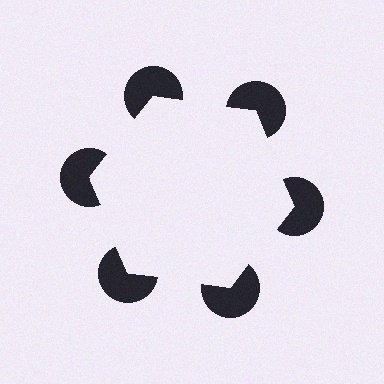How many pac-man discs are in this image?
There are 6 — one at each vertex of the illusory hexagon.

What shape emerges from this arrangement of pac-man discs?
An illusory hexagon — its edges are inferred from the aligned wedge cuts in the pac-man discs, not physically drawn.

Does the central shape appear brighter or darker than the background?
It typically appears slightly brighter than the background, even though no actual brightness change is drawn.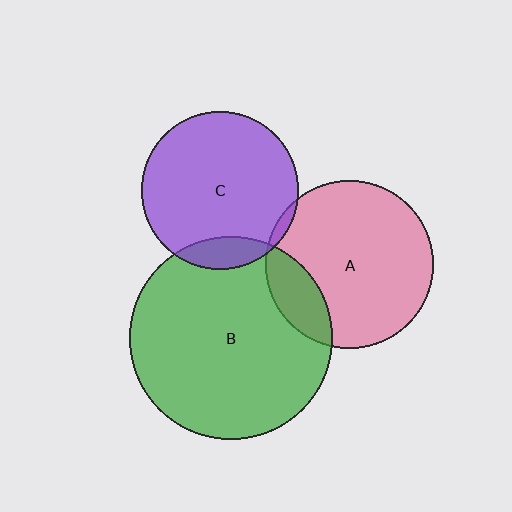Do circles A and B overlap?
Yes.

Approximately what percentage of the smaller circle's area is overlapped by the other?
Approximately 15%.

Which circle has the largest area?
Circle B (green).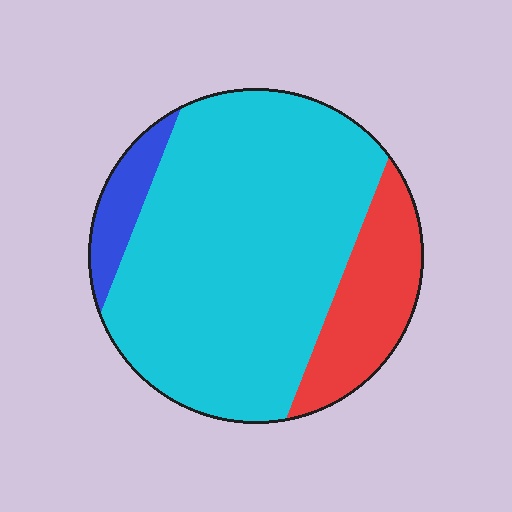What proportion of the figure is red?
Red takes up about one fifth (1/5) of the figure.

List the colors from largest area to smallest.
From largest to smallest: cyan, red, blue.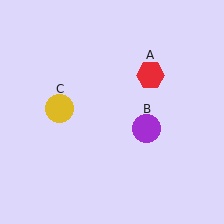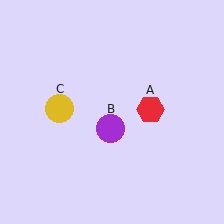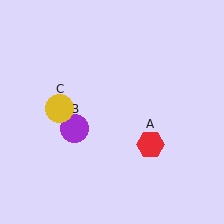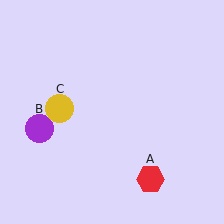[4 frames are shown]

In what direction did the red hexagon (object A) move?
The red hexagon (object A) moved down.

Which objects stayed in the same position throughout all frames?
Yellow circle (object C) remained stationary.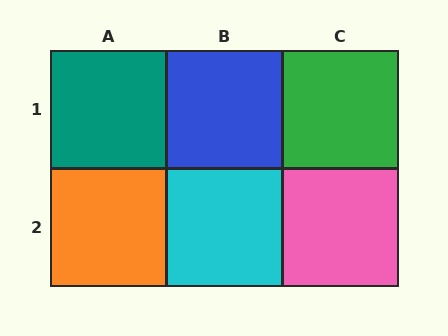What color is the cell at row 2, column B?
Cyan.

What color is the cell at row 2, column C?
Pink.